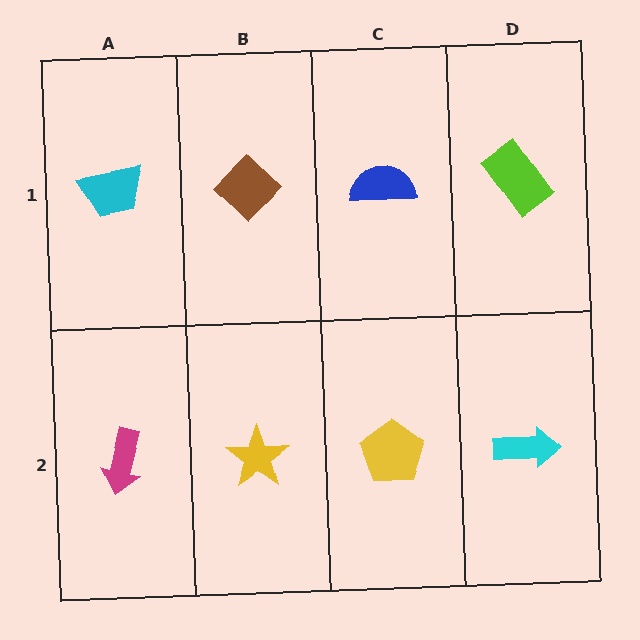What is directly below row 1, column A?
A magenta arrow.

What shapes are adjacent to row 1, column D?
A cyan arrow (row 2, column D), a blue semicircle (row 1, column C).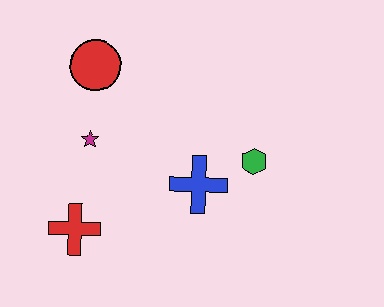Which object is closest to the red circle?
The magenta star is closest to the red circle.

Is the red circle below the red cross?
No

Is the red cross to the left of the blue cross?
Yes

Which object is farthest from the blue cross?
The red circle is farthest from the blue cross.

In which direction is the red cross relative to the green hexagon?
The red cross is to the left of the green hexagon.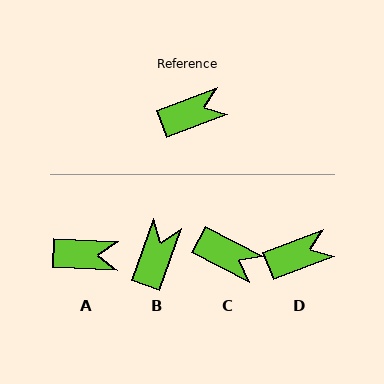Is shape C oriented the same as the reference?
No, it is off by about 49 degrees.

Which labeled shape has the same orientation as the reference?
D.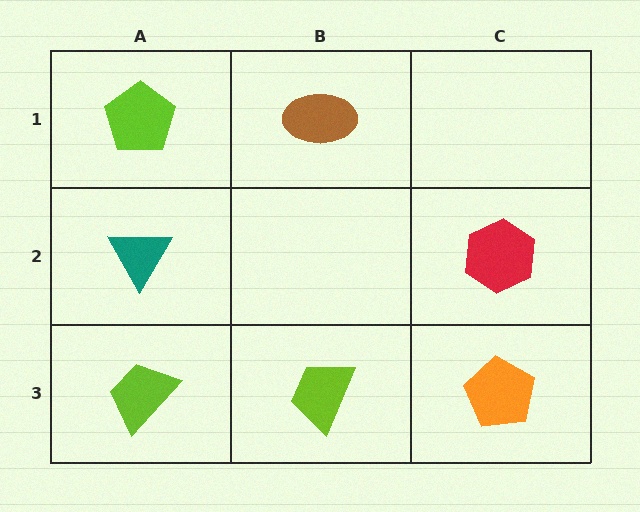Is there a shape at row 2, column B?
No, that cell is empty.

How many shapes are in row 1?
2 shapes.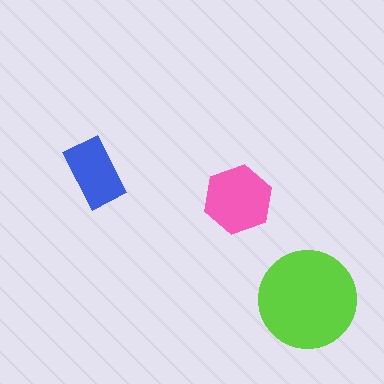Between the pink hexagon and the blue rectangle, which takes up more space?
The pink hexagon.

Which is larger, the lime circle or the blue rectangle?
The lime circle.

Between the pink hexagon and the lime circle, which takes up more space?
The lime circle.